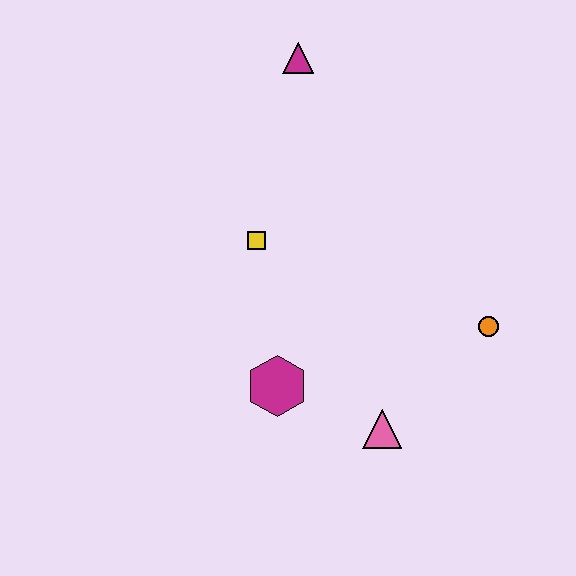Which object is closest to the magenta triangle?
The yellow square is closest to the magenta triangle.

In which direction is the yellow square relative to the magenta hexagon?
The yellow square is above the magenta hexagon.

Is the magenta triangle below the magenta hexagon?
No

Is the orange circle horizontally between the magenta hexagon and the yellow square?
No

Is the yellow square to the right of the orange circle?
No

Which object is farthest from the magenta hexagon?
The magenta triangle is farthest from the magenta hexagon.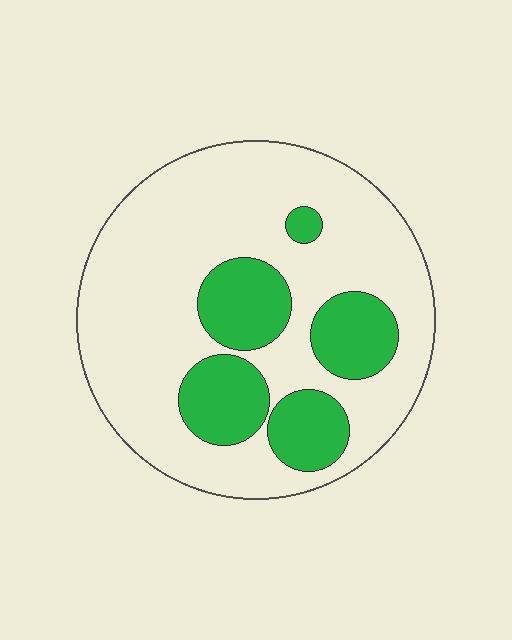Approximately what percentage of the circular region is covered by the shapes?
Approximately 25%.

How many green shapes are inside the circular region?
5.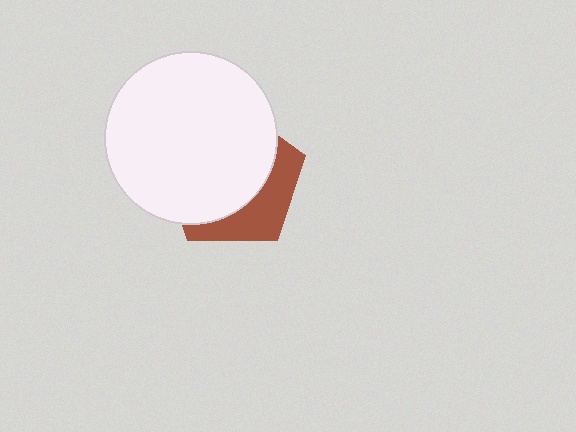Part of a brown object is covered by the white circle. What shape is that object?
It is a pentagon.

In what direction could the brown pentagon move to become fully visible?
The brown pentagon could move toward the lower-right. That would shift it out from behind the white circle entirely.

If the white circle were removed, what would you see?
You would see the complete brown pentagon.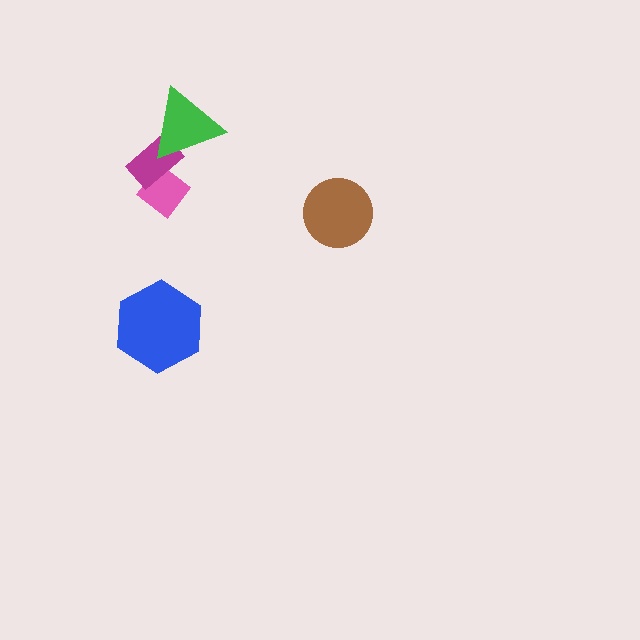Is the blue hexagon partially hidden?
No, no other shape covers it.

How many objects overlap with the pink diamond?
1 object overlaps with the pink diamond.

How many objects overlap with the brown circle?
0 objects overlap with the brown circle.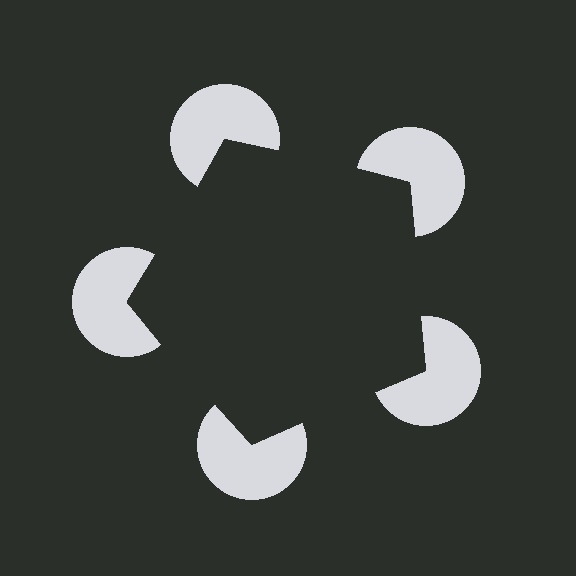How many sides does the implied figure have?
5 sides.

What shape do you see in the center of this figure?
An illusory pentagon — its edges are inferred from the aligned wedge cuts in the pac-man discs, not physically drawn.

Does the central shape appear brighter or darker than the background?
It typically appears slightly darker than the background, even though no actual brightness change is drawn.